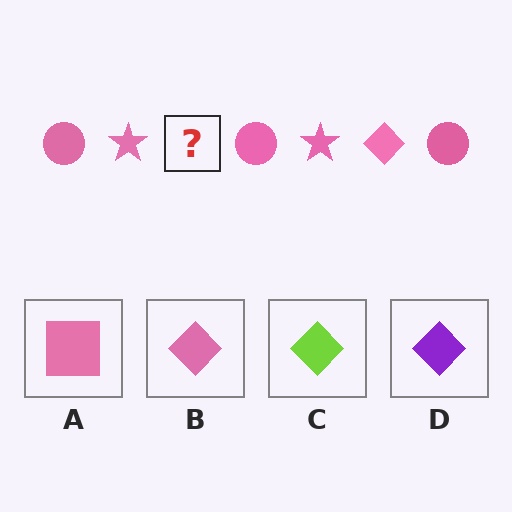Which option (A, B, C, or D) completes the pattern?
B.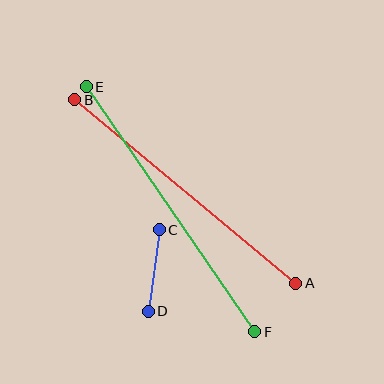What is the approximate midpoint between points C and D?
The midpoint is at approximately (154, 270) pixels.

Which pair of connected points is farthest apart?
Points E and F are farthest apart.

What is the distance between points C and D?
The distance is approximately 82 pixels.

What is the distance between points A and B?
The distance is approximately 288 pixels.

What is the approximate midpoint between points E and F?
The midpoint is at approximately (170, 209) pixels.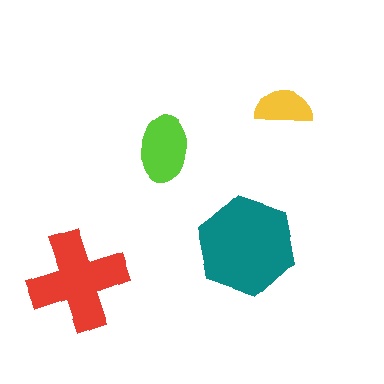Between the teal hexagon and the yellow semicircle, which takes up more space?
The teal hexagon.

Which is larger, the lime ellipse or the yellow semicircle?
The lime ellipse.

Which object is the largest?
The teal hexagon.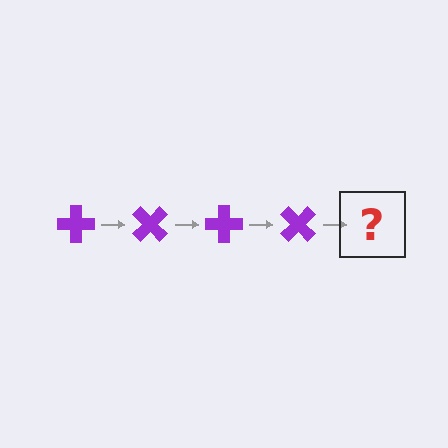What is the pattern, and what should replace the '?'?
The pattern is that the cross rotates 45 degrees each step. The '?' should be a purple cross rotated 180 degrees.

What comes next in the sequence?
The next element should be a purple cross rotated 180 degrees.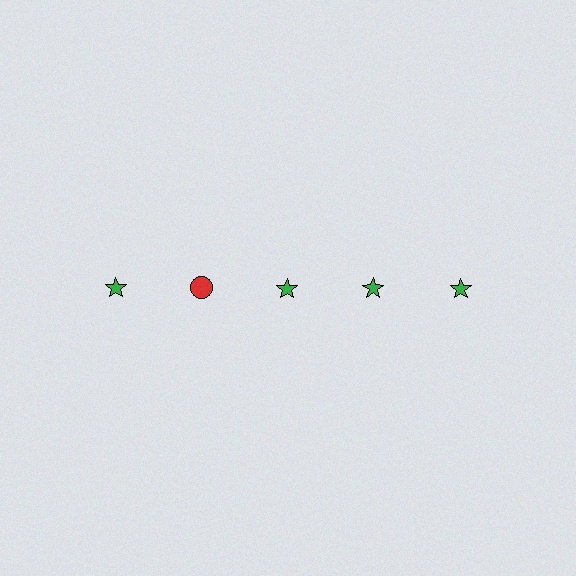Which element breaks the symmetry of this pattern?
The red circle in the top row, second from left column breaks the symmetry. All other shapes are green stars.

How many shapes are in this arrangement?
There are 5 shapes arranged in a grid pattern.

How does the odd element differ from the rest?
It differs in both color (red instead of green) and shape (circle instead of star).